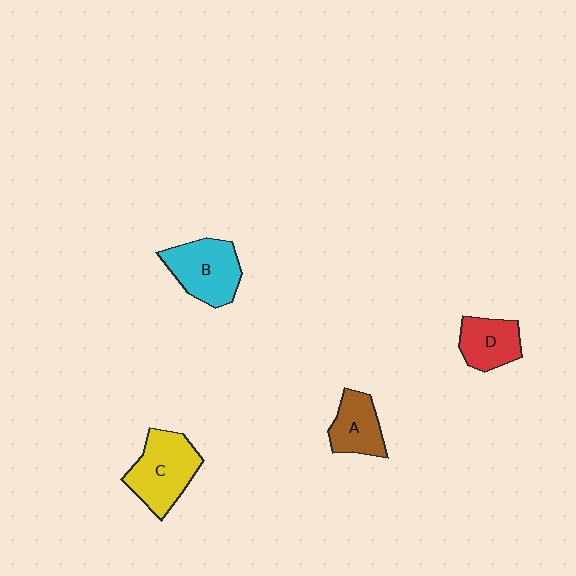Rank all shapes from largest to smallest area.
From largest to smallest: C (yellow), B (cyan), D (red), A (brown).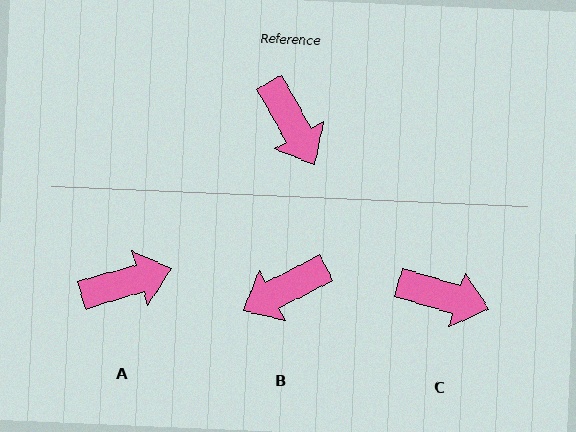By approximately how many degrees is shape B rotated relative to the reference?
Approximately 92 degrees clockwise.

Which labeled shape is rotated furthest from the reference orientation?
B, about 92 degrees away.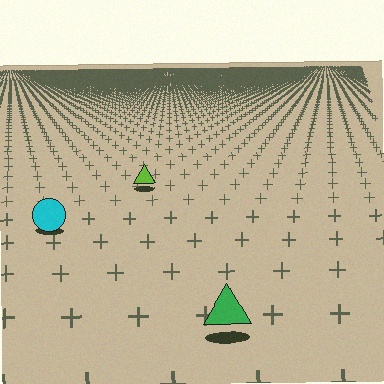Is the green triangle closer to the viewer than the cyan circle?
Yes. The green triangle is closer — you can tell from the texture gradient: the ground texture is coarser near it.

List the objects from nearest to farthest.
From nearest to farthest: the green triangle, the cyan circle, the lime triangle.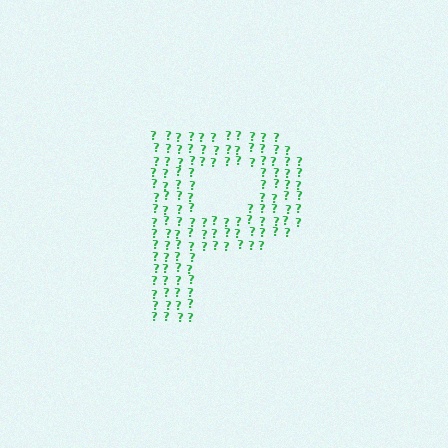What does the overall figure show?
The overall figure shows the letter P.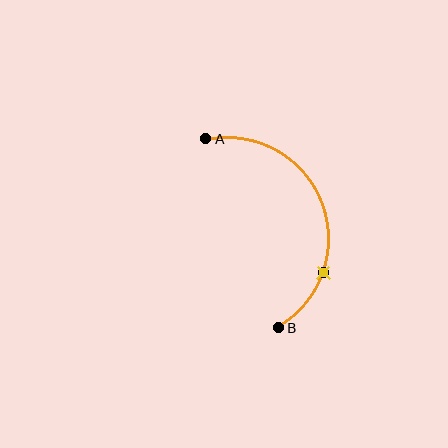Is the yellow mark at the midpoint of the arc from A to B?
No. The yellow mark lies on the arc but is closer to endpoint B. The arc midpoint would be at the point on the curve equidistant along the arc from both A and B.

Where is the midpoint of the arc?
The arc midpoint is the point on the curve farthest from the straight line joining A and B. It sits to the right of that line.